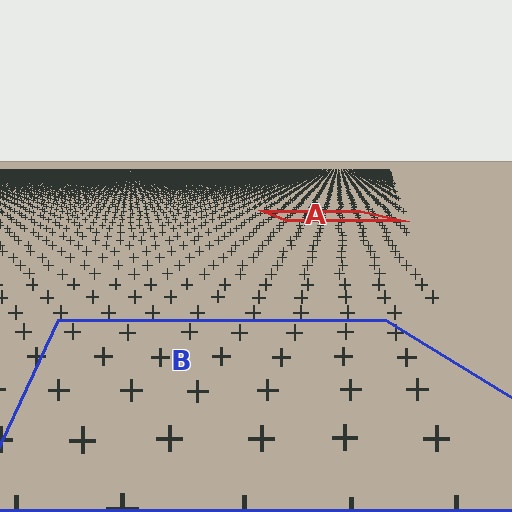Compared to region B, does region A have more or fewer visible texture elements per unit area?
Region A has more texture elements per unit area — they are packed more densely because it is farther away.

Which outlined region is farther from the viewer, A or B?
Region A is farther from the viewer — the texture elements inside it appear smaller and more densely packed.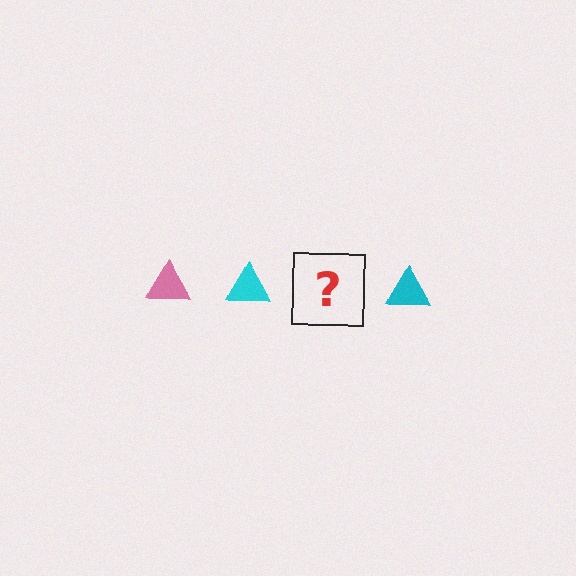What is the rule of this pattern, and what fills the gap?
The rule is that the pattern cycles through pink, cyan triangles. The gap should be filled with a pink triangle.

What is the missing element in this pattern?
The missing element is a pink triangle.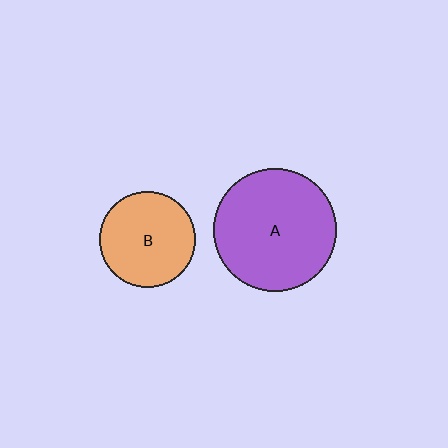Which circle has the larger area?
Circle A (purple).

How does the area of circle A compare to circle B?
Approximately 1.6 times.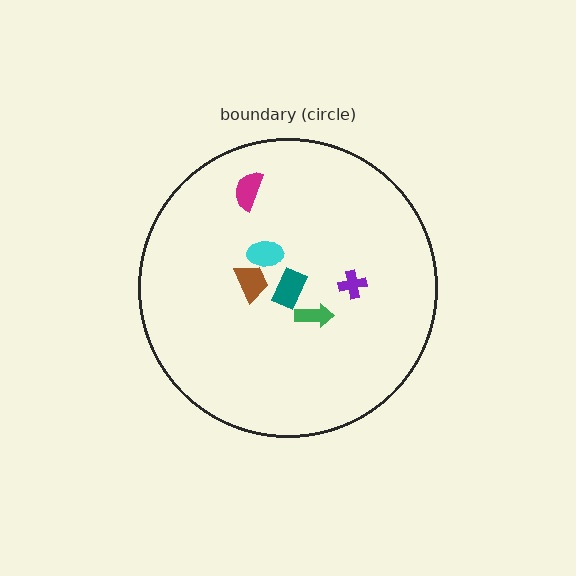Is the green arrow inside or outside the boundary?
Inside.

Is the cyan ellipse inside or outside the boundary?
Inside.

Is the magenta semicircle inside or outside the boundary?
Inside.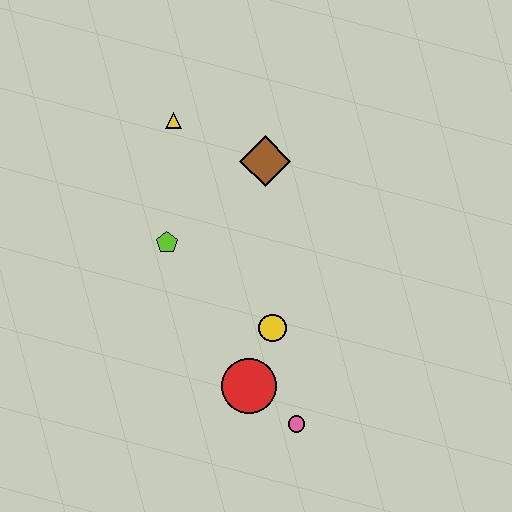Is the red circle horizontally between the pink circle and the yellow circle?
No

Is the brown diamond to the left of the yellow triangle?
No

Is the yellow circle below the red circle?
No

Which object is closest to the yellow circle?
The red circle is closest to the yellow circle.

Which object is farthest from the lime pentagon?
The pink circle is farthest from the lime pentagon.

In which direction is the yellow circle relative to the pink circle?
The yellow circle is above the pink circle.